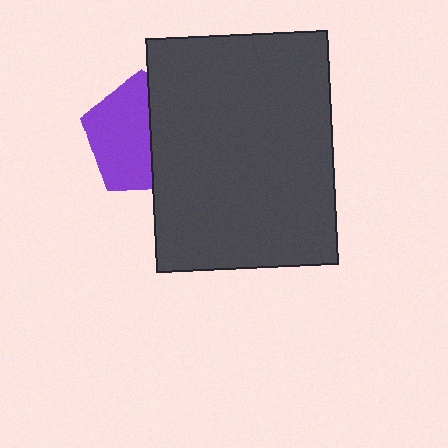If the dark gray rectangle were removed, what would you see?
You would see the complete purple pentagon.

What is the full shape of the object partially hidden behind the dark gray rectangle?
The partially hidden object is a purple pentagon.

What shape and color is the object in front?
The object in front is a dark gray rectangle.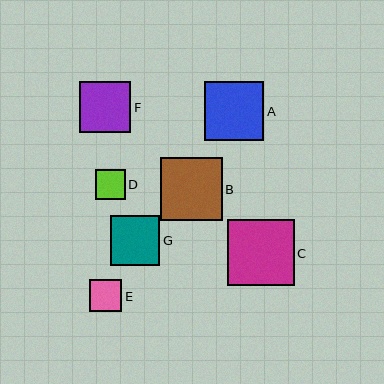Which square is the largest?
Square C is the largest with a size of approximately 66 pixels.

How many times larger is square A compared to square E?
Square A is approximately 1.8 times the size of square E.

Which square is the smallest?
Square D is the smallest with a size of approximately 30 pixels.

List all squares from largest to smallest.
From largest to smallest: C, B, A, F, G, E, D.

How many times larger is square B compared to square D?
Square B is approximately 2.1 times the size of square D.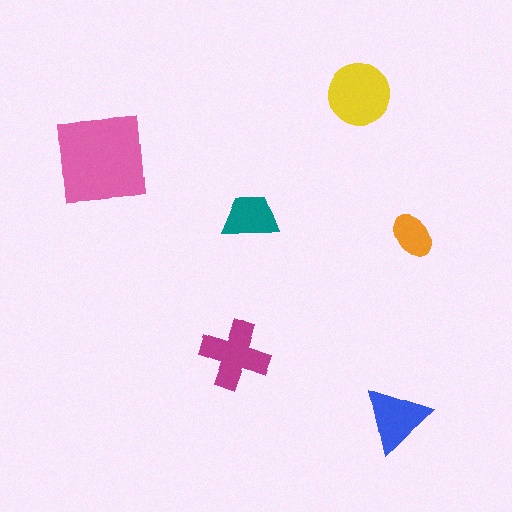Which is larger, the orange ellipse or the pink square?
The pink square.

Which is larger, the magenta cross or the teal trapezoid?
The magenta cross.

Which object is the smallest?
The orange ellipse.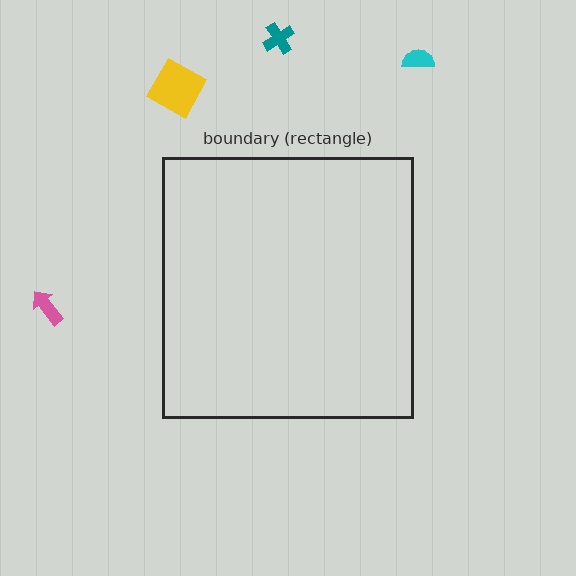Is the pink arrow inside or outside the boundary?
Outside.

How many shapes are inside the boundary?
0 inside, 4 outside.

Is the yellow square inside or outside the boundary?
Outside.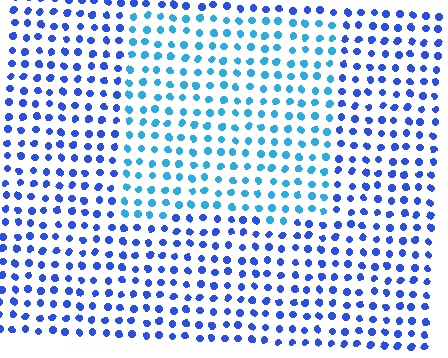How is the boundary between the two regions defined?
The boundary is defined purely by a slight shift in hue (about 32 degrees). Spacing, size, and orientation are identical on both sides.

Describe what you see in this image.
The image is filled with small blue elements in a uniform arrangement. A rectangle-shaped region is visible where the elements are tinted to a slightly different hue, forming a subtle color boundary.